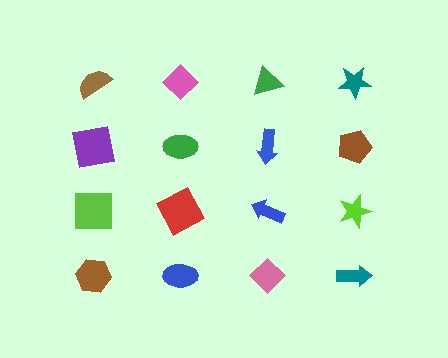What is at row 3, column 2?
A red square.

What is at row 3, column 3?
A blue arrow.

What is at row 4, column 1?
A brown hexagon.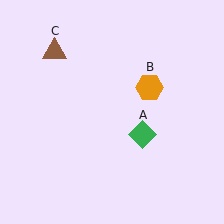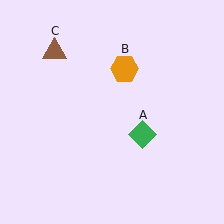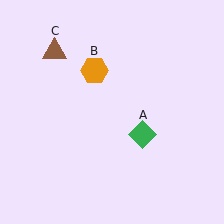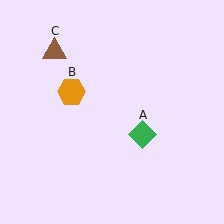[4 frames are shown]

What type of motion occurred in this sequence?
The orange hexagon (object B) rotated counterclockwise around the center of the scene.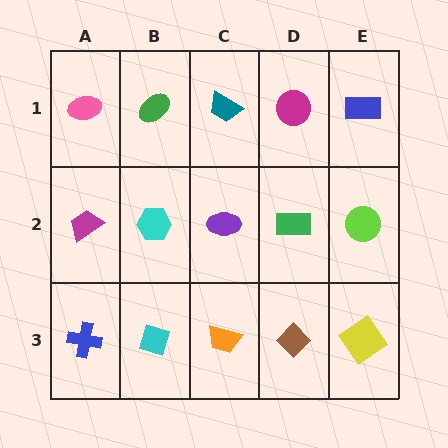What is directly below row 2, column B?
A cyan diamond.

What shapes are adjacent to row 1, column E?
A lime circle (row 2, column E), a magenta circle (row 1, column D).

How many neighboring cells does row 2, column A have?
3.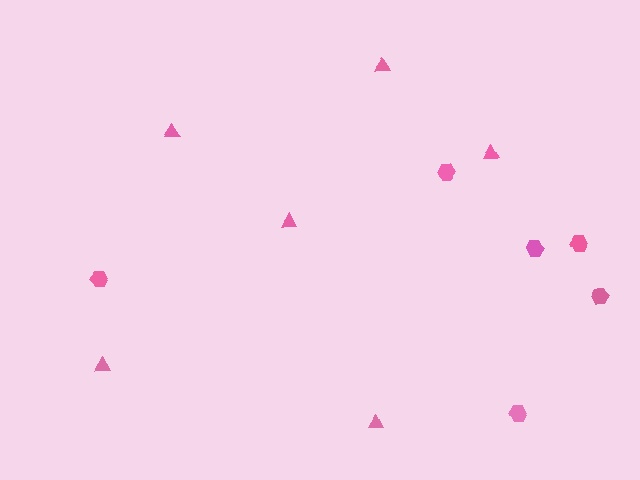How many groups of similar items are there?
There are 2 groups: one group of triangles (6) and one group of hexagons (6).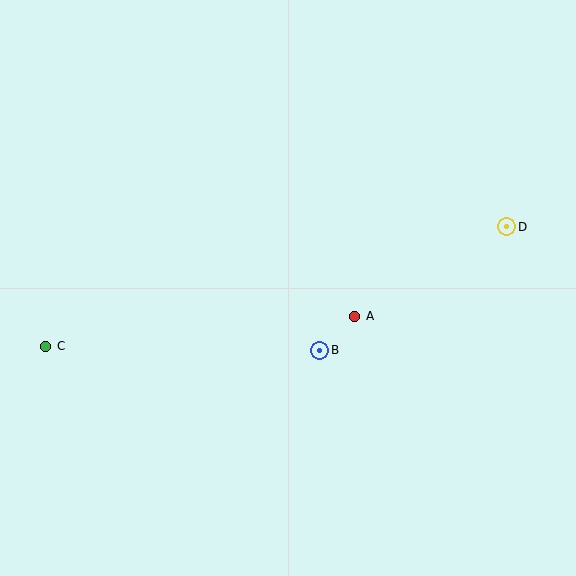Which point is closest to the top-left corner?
Point C is closest to the top-left corner.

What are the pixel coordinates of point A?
Point A is at (355, 316).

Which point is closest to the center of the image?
Point B at (320, 350) is closest to the center.